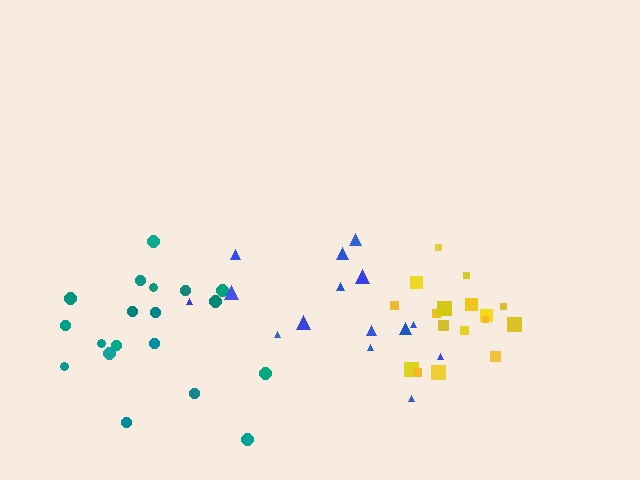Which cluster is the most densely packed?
Yellow.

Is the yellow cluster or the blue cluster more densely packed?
Yellow.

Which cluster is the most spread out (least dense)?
Blue.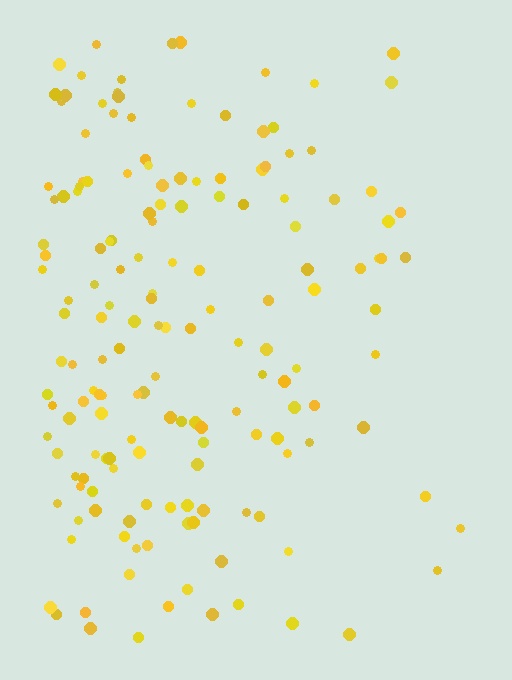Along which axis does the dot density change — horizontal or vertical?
Horizontal.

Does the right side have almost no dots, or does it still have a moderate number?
Still a moderate number, just noticeably fewer than the left.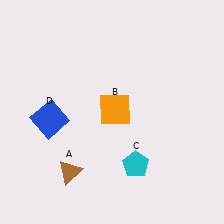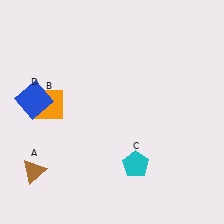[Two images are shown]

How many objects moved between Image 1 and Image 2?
3 objects moved between the two images.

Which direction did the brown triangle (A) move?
The brown triangle (A) moved left.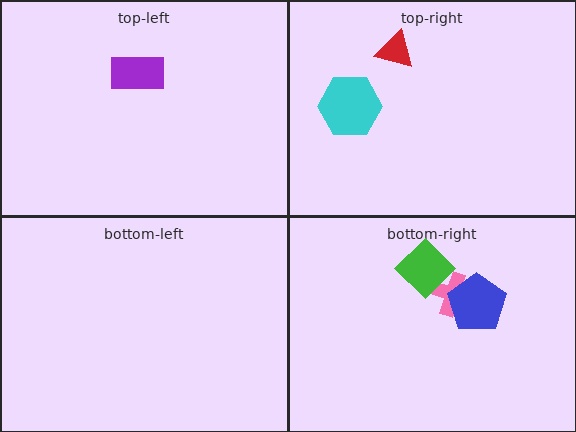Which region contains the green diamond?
The bottom-right region.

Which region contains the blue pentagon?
The bottom-right region.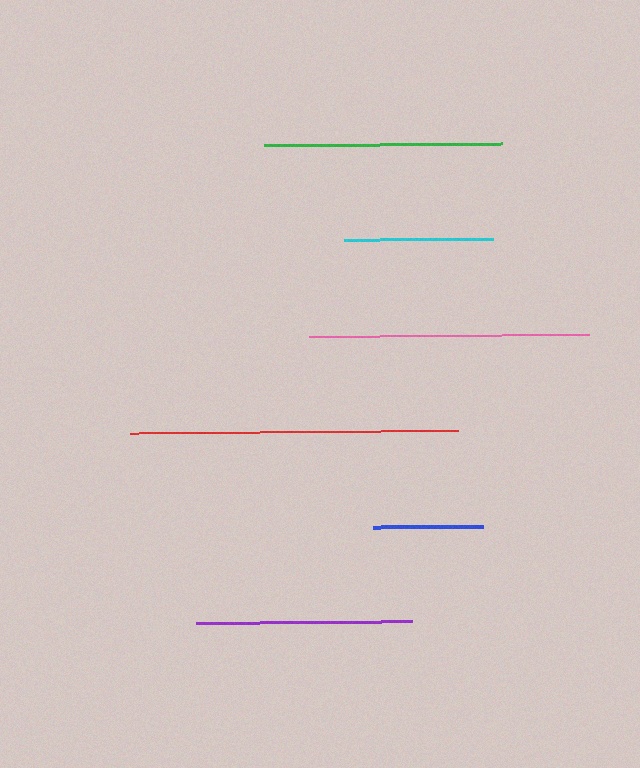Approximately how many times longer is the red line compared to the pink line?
The red line is approximately 1.2 times the length of the pink line.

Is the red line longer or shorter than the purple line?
The red line is longer than the purple line.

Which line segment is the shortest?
The blue line is the shortest at approximately 110 pixels.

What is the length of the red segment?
The red segment is approximately 328 pixels long.